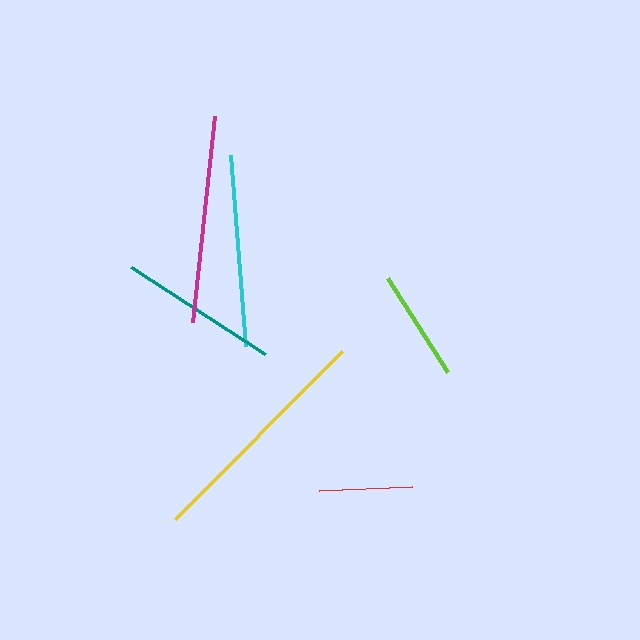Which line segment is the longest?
The yellow line is the longest at approximately 237 pixels.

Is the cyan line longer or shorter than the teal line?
The cyan line is longer than the teal line.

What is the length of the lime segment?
The lime segment is approximately 111 pixels long.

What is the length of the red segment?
The red segment is approximately 94 pixels long.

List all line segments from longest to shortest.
From longest to shortest: yellow, magenta, cyan, teal, lime, red.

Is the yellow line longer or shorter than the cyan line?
The yellow line is longer than the cyan line.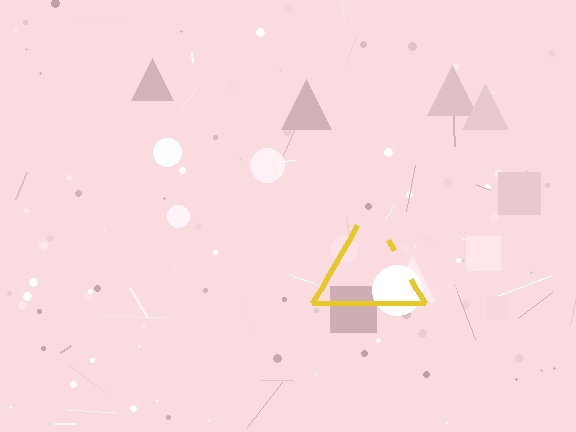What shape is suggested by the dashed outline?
The dashed outline suggests a triangle.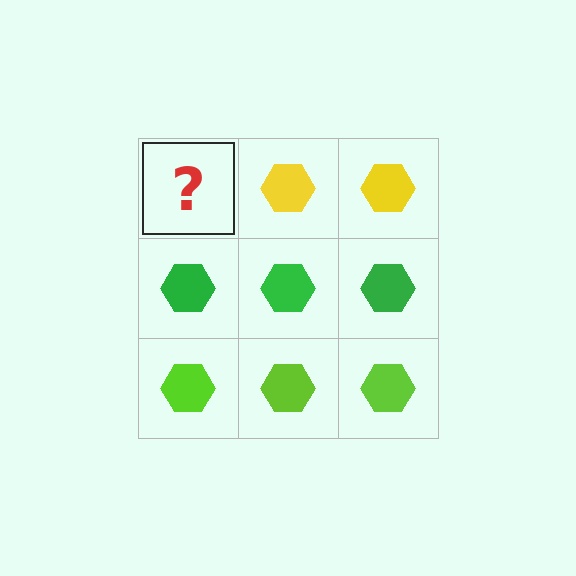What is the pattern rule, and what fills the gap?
The rule is that each row has a consistent color. The gap should be filled with a yellow hexagon.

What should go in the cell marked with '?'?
The missing cell should contain a yellow hexagon.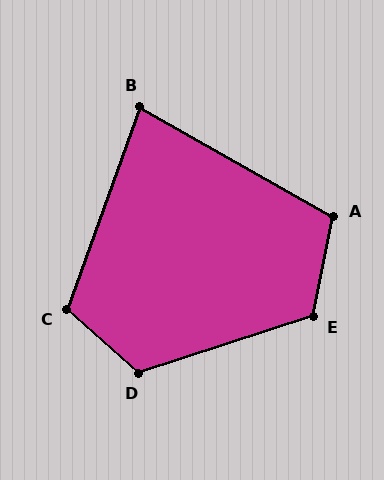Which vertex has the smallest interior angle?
B, at approximately 80 degrees.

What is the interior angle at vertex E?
Approximately 119 degrees (obtuse).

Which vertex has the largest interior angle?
D, at approximately 120 degrees.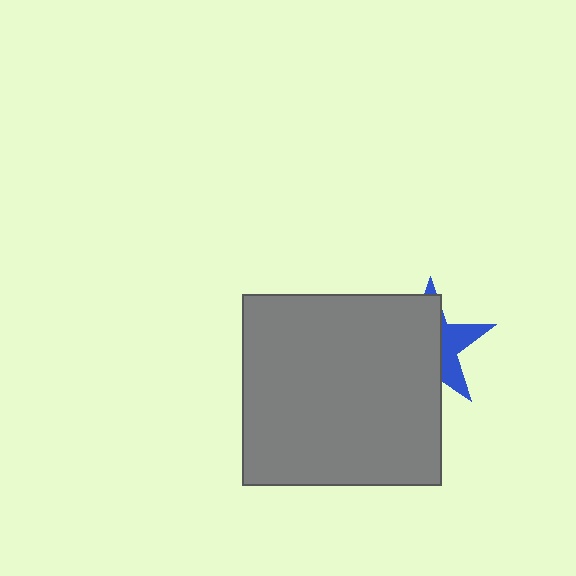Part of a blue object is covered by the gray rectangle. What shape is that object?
It is a star.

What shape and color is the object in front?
The object in front is a gray rectangle.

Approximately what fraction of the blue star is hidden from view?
Roughly 65% of the blue star is hidden behind the gray rectangle.